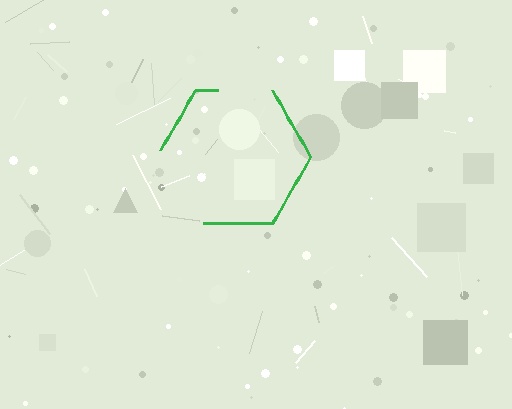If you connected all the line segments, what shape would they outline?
They would outline a hexagon.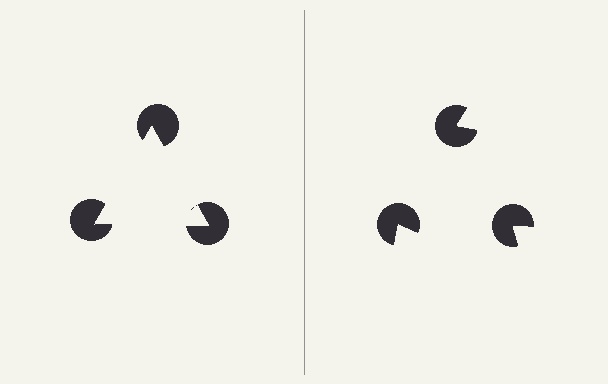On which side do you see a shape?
An illusory triangle appears on the left side. On the right side the wedge cuts are rotated, so no coherent shape forms.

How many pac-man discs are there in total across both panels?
6 — 3 on each side.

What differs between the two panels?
The pac-man discs are positioned identically on both sides; only the wedge orientations differ. On the left they align to a triangle; on the right they are misaligned.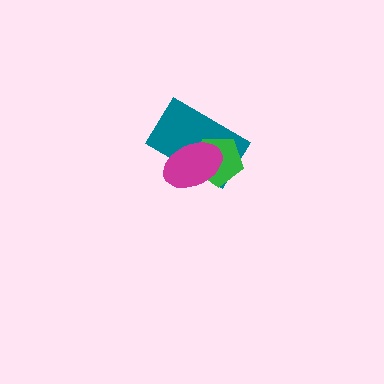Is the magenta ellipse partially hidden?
No, no other shape covers it.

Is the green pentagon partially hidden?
Yes, it is partially covered by another shape.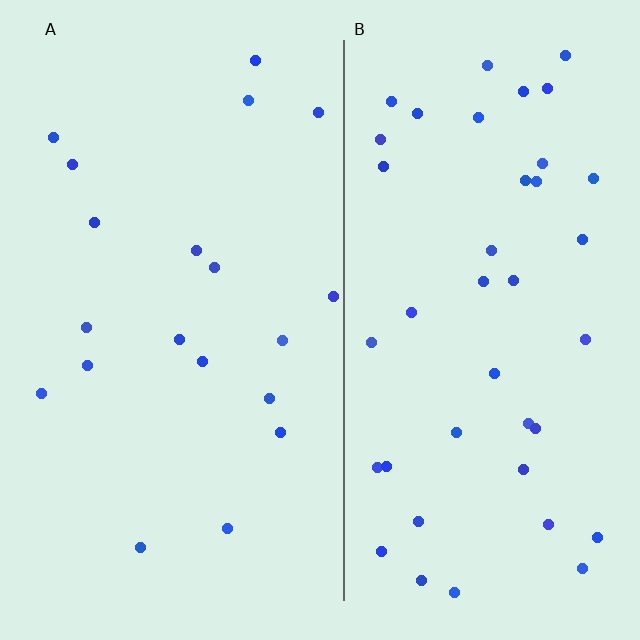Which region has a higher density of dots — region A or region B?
B (the right).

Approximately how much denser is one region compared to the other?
Approximately 2.1× — region B over region A.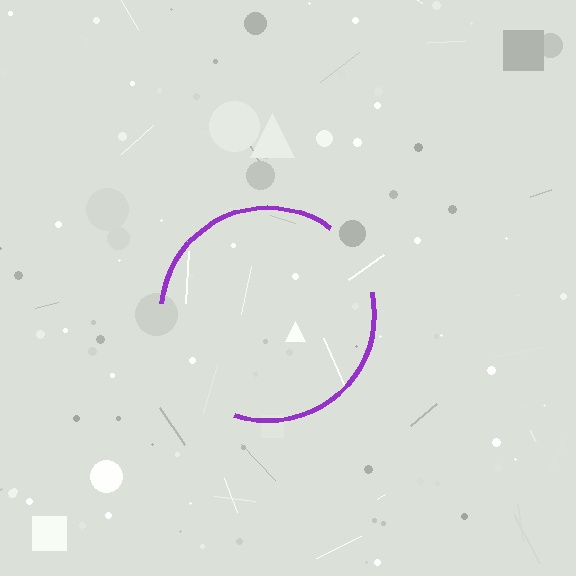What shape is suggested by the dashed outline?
The dashed outline suggests a circle.